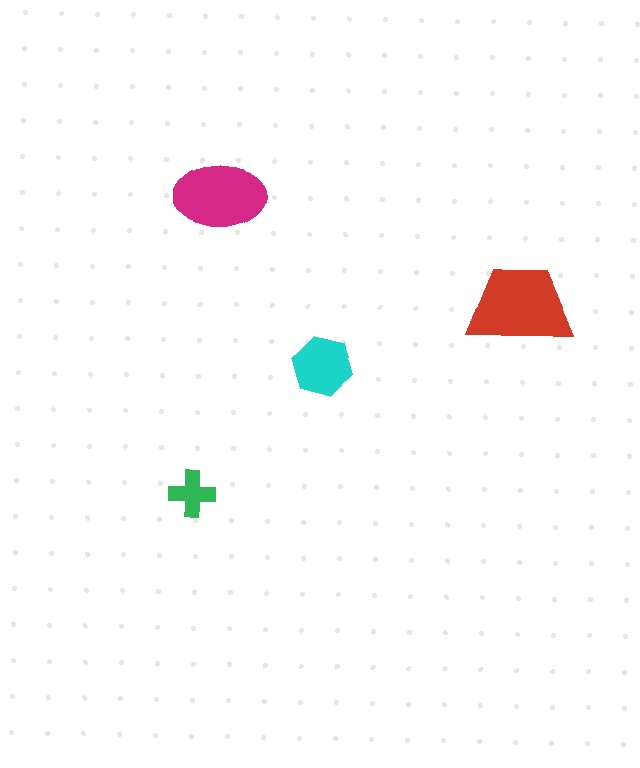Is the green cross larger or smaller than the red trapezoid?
Smaller.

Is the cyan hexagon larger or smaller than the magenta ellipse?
Smaller.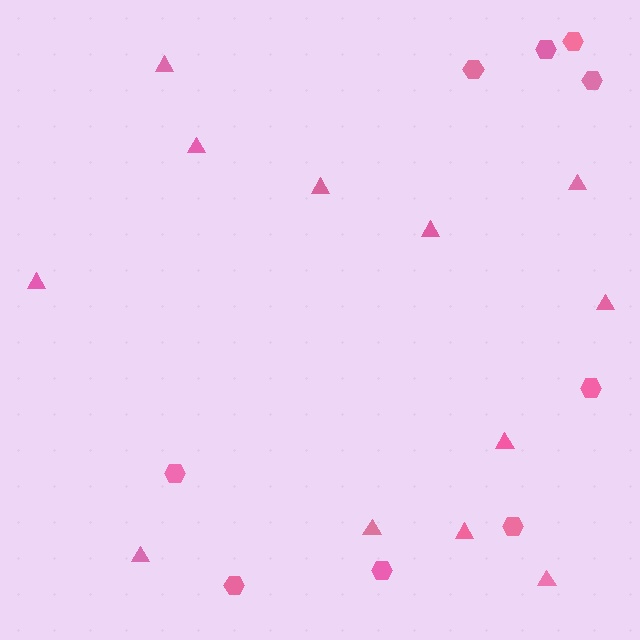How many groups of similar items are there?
There are 2 groups: one group of triangles (12) and one group of hexagons (9).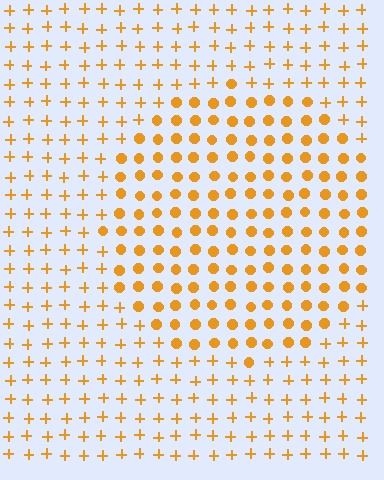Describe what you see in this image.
The image is filled with small orange elements arranged in a uniform grid. A circle-shaped region contains circles, while the surrounding area contains plus signs. The boundary is defined purely by the change in element shape.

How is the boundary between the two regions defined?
The boundary is defined by a change in element shape: circles inside vs. plus signs outside. All elements share the same color and spacing.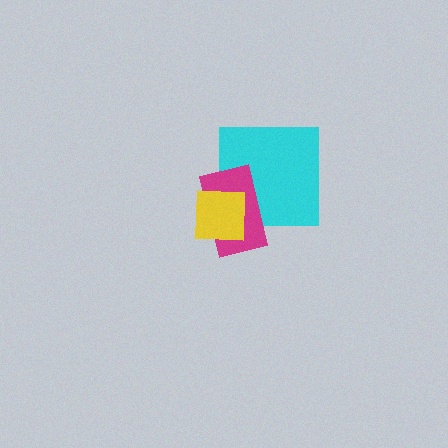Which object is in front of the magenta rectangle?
The yellow square is in front of the magenta rectangle.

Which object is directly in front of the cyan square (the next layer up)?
The magenta rectangle is directly in front of the cyan square.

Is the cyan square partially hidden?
Yes, it is partially covered by another shape.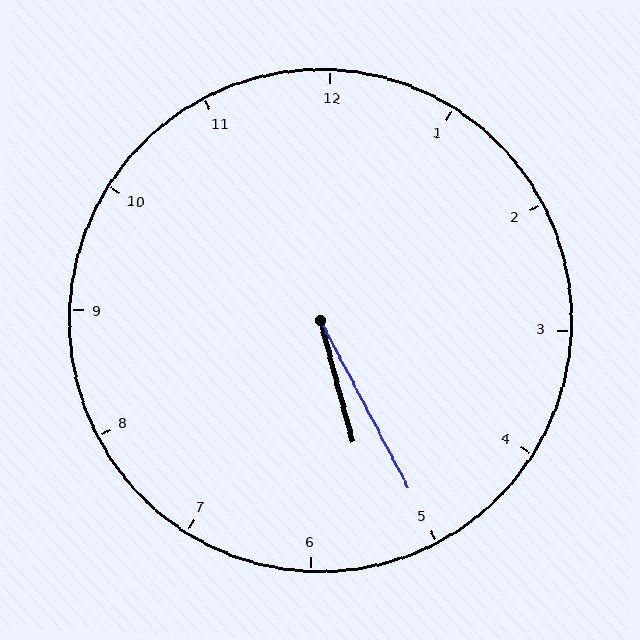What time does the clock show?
5:25.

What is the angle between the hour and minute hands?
Approximately 12 degrees.